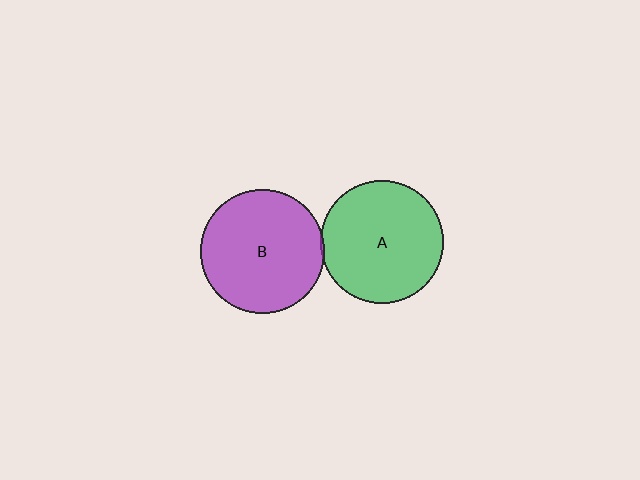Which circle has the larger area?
Circle B (purple).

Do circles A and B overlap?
Yes.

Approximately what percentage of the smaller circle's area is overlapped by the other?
Approximately 5%.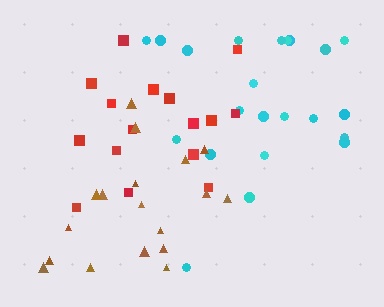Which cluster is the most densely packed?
Red.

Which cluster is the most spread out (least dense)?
Cyan.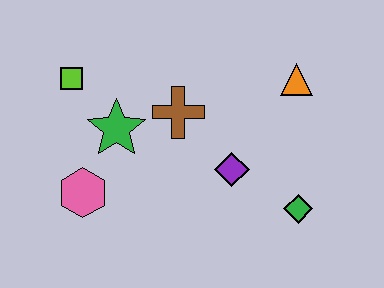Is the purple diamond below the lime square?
Yes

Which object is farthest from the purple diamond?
The lime square is farthest from the purple diamond.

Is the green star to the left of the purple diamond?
Yes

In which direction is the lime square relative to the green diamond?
The lime square is to the left of the green diamond.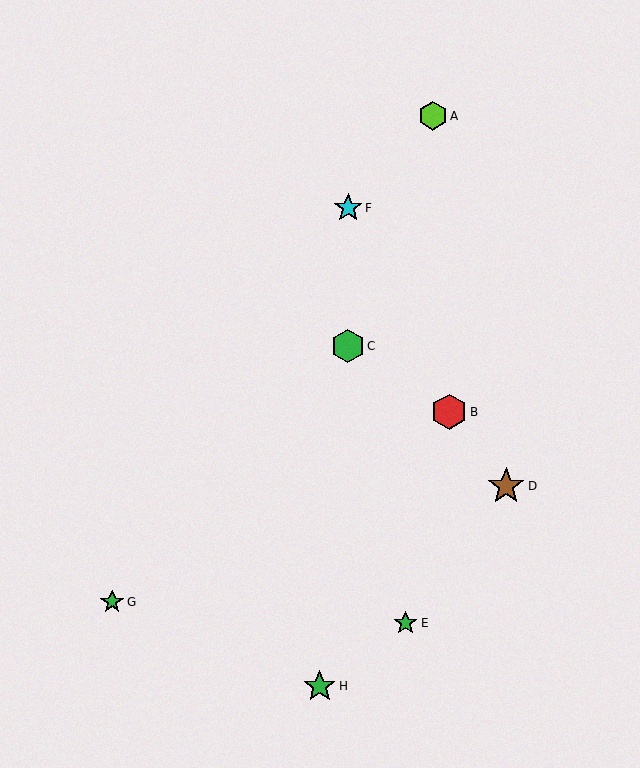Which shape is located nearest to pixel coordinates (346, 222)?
The cyan star (labeled F) at (348, 208) is nearest to that location.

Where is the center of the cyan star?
The center of the cyan star is at (348, 208).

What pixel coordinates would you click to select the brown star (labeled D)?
Click at (506, 486) to select the brown star D.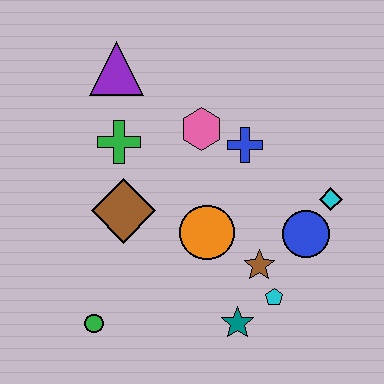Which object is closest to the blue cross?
The pink hexagon is closest to the blue cross.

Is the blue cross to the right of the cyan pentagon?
No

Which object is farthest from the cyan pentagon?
The purple triangle is farthest from the cyan pentagon.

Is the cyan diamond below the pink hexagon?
Yes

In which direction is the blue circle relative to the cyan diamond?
The blue circle is below the cyan diamond.